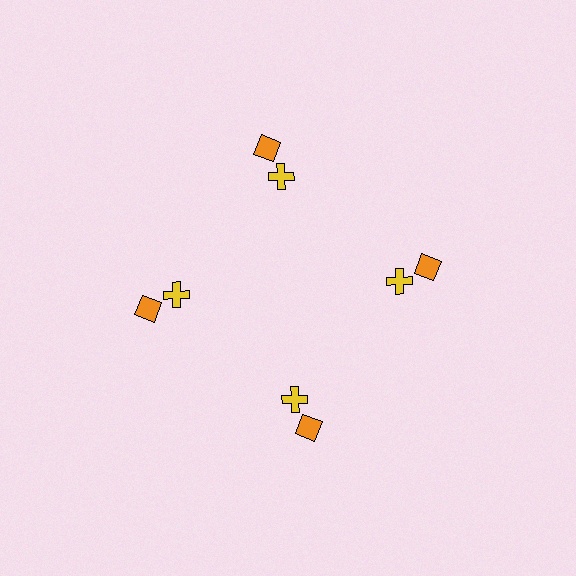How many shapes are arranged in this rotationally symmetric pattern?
There are 8 shapes, arranged in 4 groups of 2.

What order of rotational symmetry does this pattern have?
This pattern has 4-fold rotational symmetry.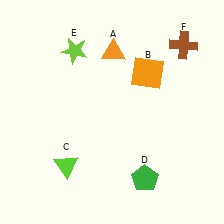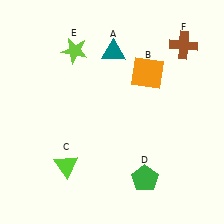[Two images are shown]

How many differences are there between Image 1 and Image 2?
There is 1 difference between the two images.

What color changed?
The triangle (A) changed from orange in Image 1 to teal in Image 2.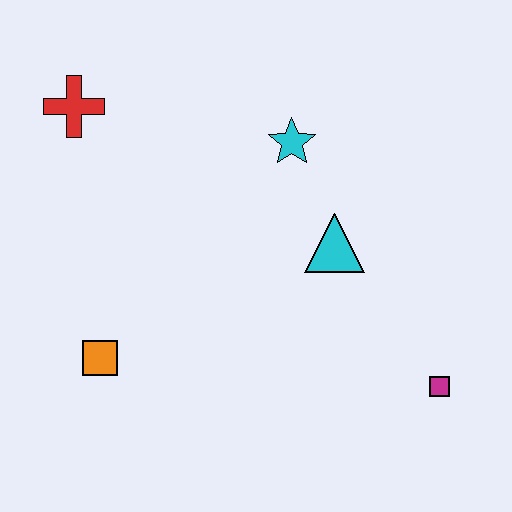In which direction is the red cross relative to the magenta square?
The red cross is to the left of the magenta square.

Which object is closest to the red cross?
The cyan star is closest to the red cross.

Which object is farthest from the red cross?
The magenta square is farthest from the red cross.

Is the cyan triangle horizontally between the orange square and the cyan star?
No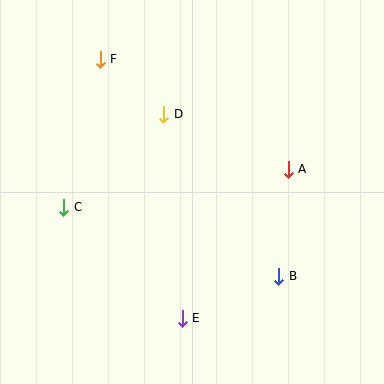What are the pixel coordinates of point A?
Point A is at (288, 169).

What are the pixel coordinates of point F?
Point F is at (100, 59).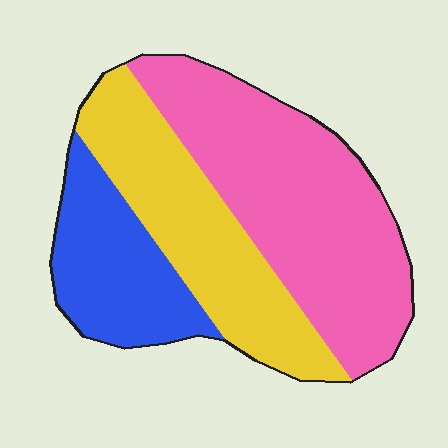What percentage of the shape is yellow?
Yellow takes up between a quarter and a half of the shape.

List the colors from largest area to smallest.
From largest to smallest: pink, yellow, blue.